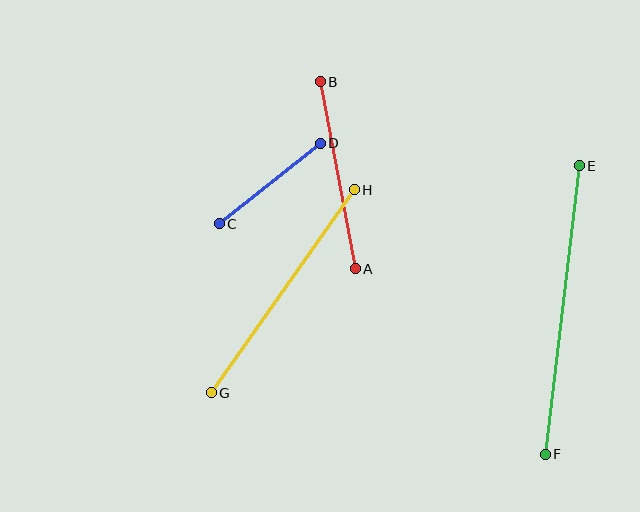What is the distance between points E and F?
The distance is approximately 290 pixels.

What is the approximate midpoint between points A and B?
The midpoint is at approximately (338, 175) pixels.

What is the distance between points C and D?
The distance is approximately 129 pixels.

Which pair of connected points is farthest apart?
Points E and F are farthest apart.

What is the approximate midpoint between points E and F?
The midpoint is at approximately (562, 310) pixels.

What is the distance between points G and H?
The distance is approximately 248 pixels.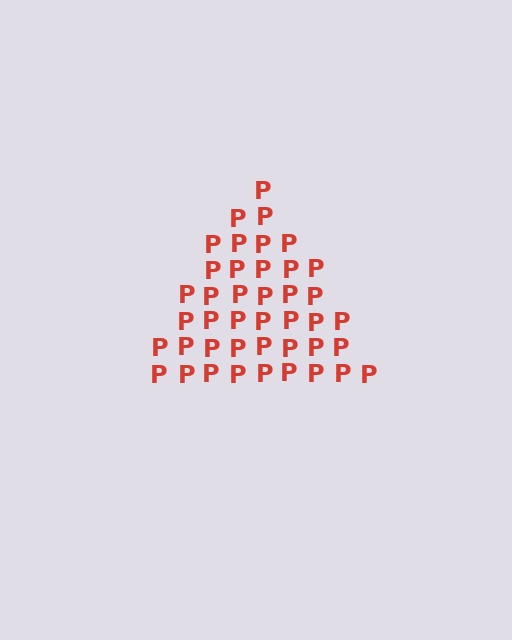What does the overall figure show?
The overall figure shows a triangle.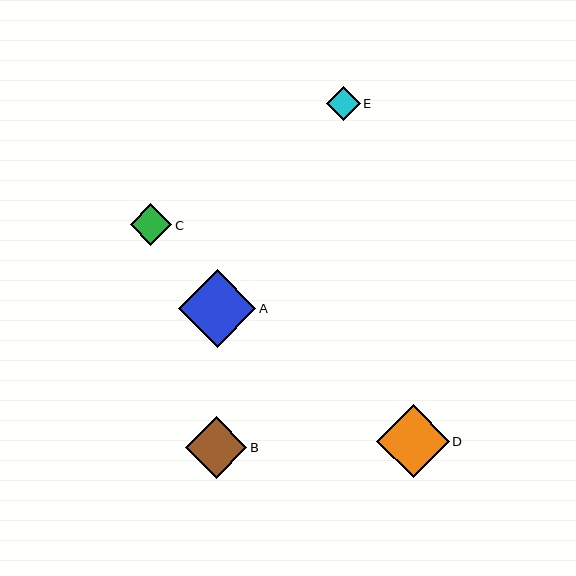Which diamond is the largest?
Diamond A is the largest with a size of approximately 77 pixels.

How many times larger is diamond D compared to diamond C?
Diamond D is approximately 1.8 times the size of diamond C.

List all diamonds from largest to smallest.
From largest to smallest: A, D, B, C, E.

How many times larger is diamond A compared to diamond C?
Diamond A is approximately 1.9 times the size of diamond C.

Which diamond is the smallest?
Diamond E is the smallest with a size of approximately 34 pixels.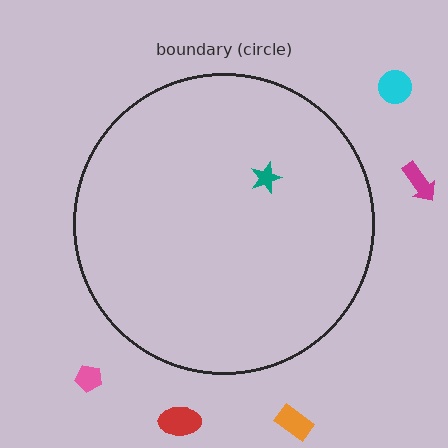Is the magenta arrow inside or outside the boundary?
Outside.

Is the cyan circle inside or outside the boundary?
Outside.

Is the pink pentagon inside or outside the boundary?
Outside.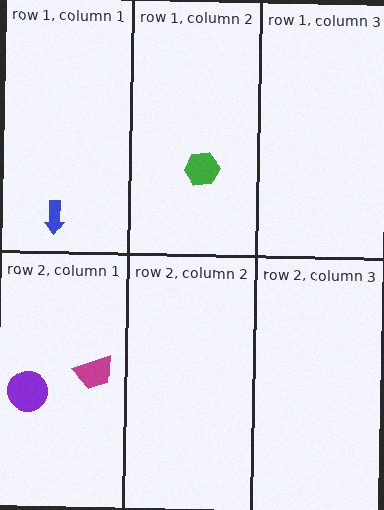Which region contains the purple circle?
The row 2, column 1 region.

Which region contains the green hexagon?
The row 1, column 2 region.